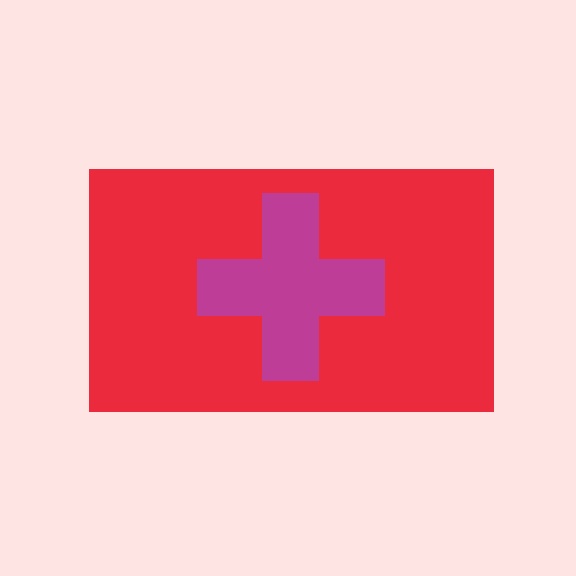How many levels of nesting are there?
2.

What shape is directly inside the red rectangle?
The magenta cross.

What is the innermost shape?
The magenta cross.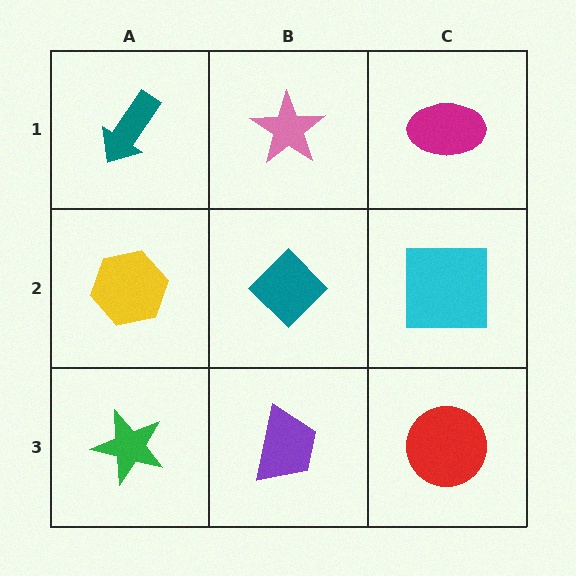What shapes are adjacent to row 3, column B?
A teal diamond (row 2, column B), a green star (row 3, column A), a red circle (row 3, column C).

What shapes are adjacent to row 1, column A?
A yellow hexagon (row 2, column A), a pink star (row 1, column B).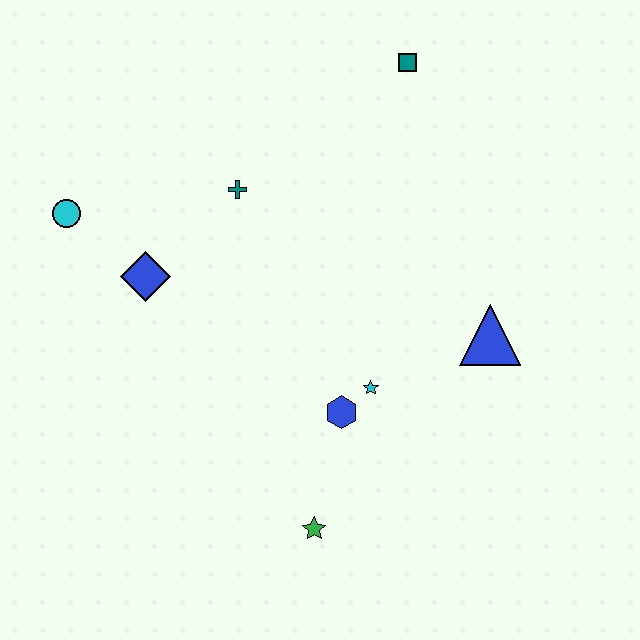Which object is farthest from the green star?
The teal square is farthest from the green star.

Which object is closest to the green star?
The blue hexagon is closest to the green star.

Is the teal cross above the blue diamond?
Yes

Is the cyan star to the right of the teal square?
No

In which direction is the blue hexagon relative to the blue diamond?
The blue hexagon is to the right of the blue diamond.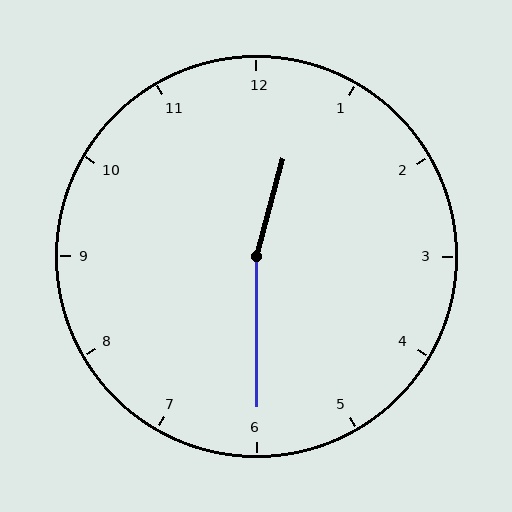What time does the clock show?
12:30.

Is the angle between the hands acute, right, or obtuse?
It is obtuse.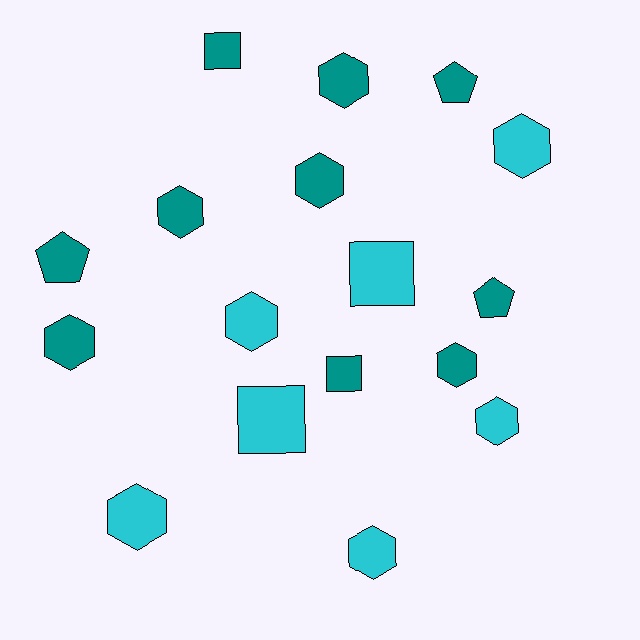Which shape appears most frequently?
Hexagon, with 10 objects.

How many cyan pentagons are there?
There are no cyan pentagons.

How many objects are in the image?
There are 17 objects.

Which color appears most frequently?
Teal, with 10 objects.